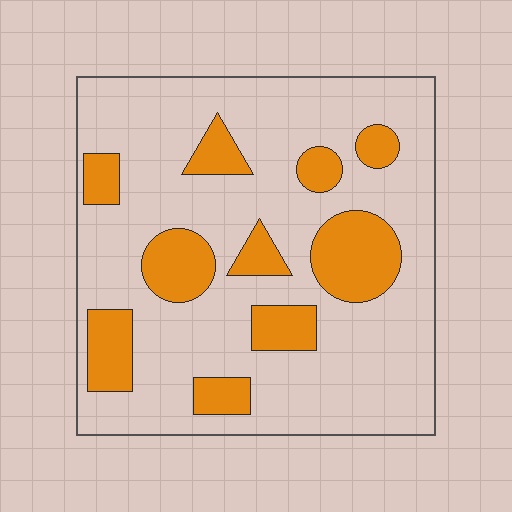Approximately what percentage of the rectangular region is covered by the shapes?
Approximately 25%.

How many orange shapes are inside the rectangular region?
10.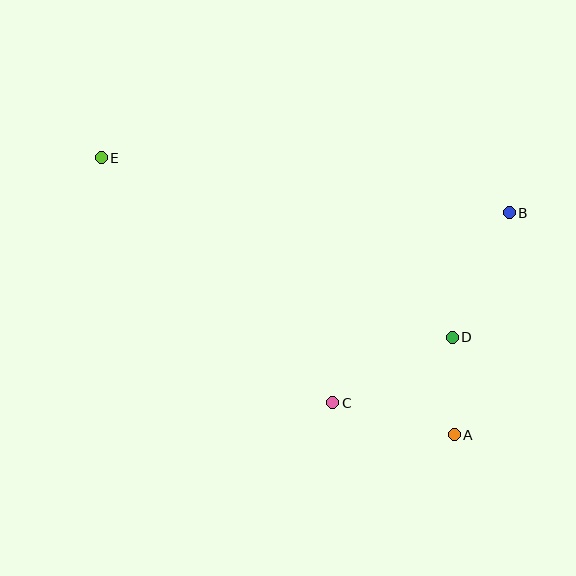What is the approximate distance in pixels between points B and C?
The distance between B and C is approximately 259 pixels.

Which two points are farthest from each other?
Points A and E are farthest from each other.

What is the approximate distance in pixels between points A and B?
The distance between A and B is approximately 229 pixels.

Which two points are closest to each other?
Points A and D are closest to each other.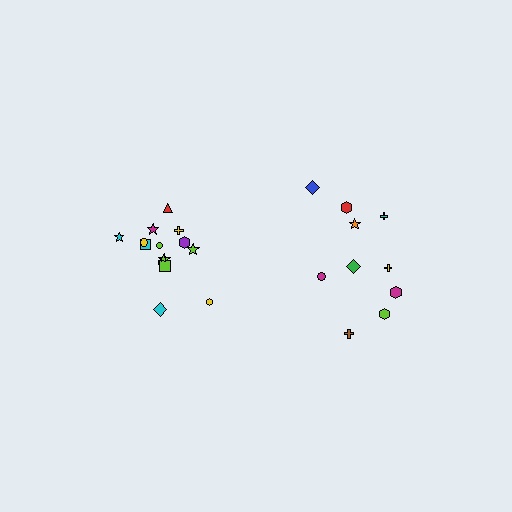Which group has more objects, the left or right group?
The left group.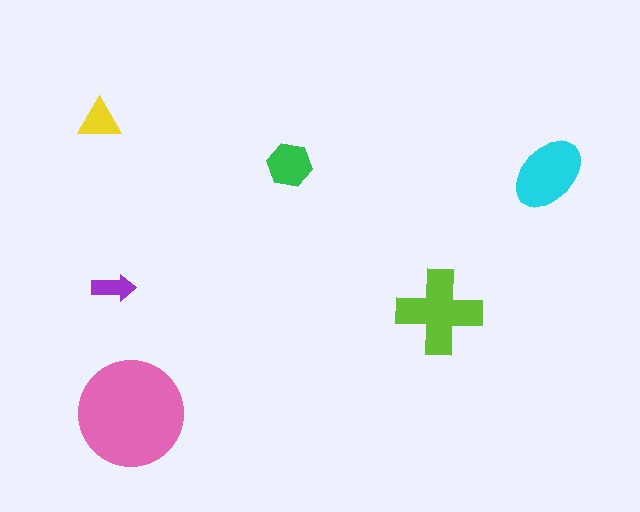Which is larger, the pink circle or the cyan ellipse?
The pink circle.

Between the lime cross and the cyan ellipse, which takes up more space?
The lime cross.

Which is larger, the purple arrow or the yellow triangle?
The yellow triangle.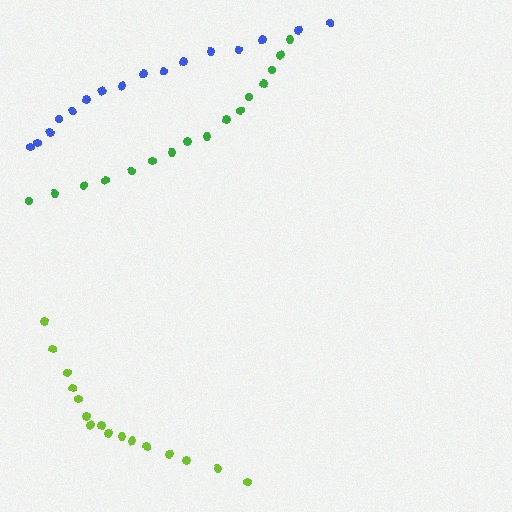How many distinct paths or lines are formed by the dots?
There are 3 distinct paths.